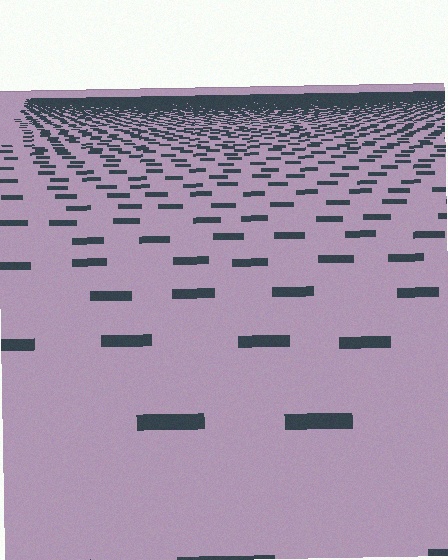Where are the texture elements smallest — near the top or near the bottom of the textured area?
Near the top.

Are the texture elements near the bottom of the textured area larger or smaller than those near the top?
Larger. Near the bottom, elements are closer to the viewer and appear at a bigger on-screen size.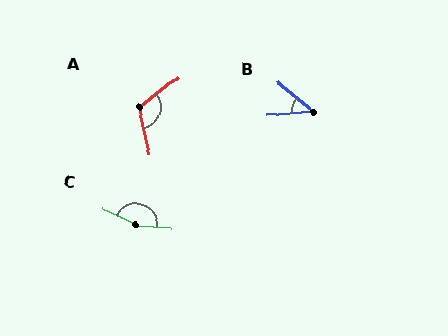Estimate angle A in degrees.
Approximately 115 degrees.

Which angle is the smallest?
B, at approximately 45 degrees.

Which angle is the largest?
C, at approximately 160 degrees.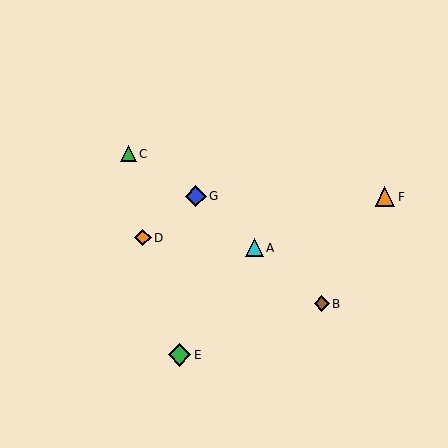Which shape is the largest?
The green diamond (labeled E) is the largest.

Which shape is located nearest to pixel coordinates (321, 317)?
The brown diamond (labeled B) at (322, 304) is nearest to that location.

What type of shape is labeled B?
Shape B is a brown diamond.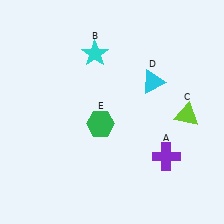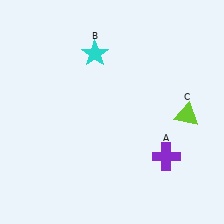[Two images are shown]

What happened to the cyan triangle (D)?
The cyan triangle (D) was removed in Image 2. It was in the top-right area of Image 1.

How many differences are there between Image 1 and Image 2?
There are 2 differences between the two images.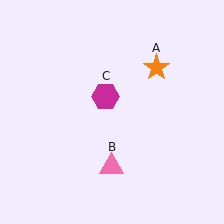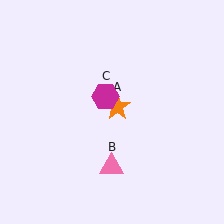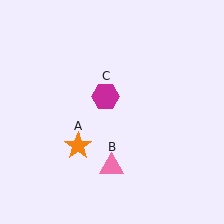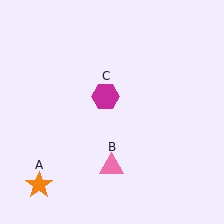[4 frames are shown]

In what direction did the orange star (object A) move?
The orange star (object A) moved down and to the left.